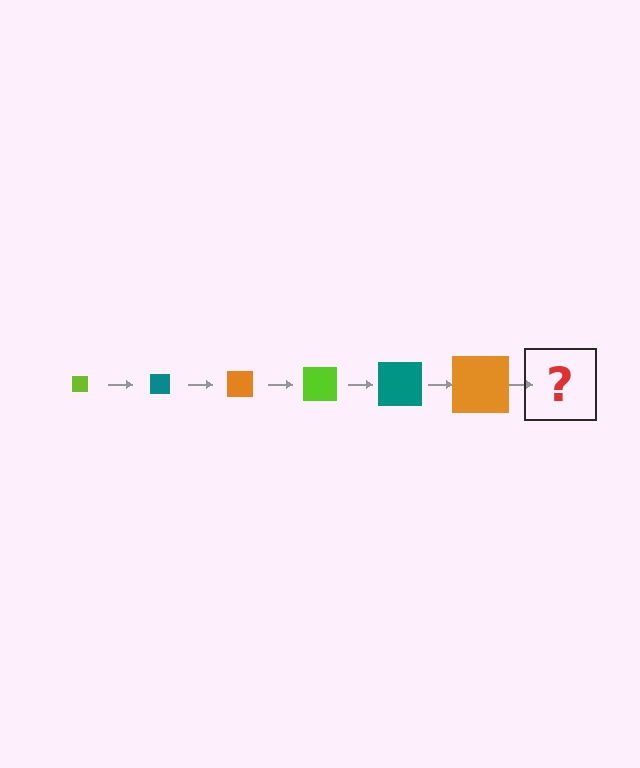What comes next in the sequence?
The next element should be a lime square, larger than the previous one.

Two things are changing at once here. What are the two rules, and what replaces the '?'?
The two rules are that the square grows larger each step and the color cycles through lime, teal, and orange. The '?' should be a lime square, larger than the previous one.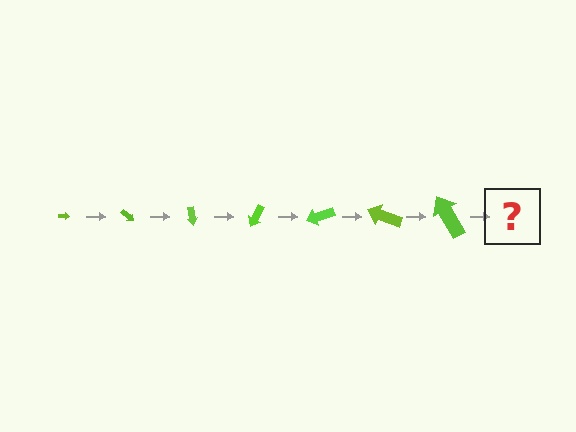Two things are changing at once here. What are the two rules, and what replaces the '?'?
The two rules are that the arrow grows larger each step and it rotates 40 degrees each step. The '?' should be an arrow, larger than the previous one and rotated 280 degrees from the start.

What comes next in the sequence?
The next element should be an arrow, larger than the previous one and rotated 280 degrees from the start.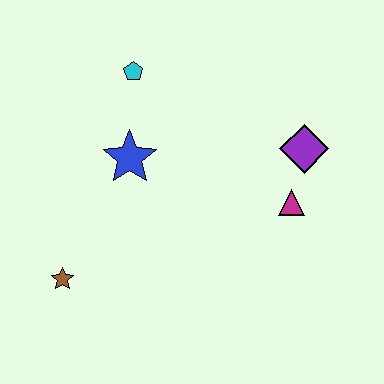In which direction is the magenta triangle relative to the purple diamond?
The magenta triangle is below the purple diamond.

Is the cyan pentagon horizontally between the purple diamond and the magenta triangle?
No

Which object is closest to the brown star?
The blue star is closest to the brown star.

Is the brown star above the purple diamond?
No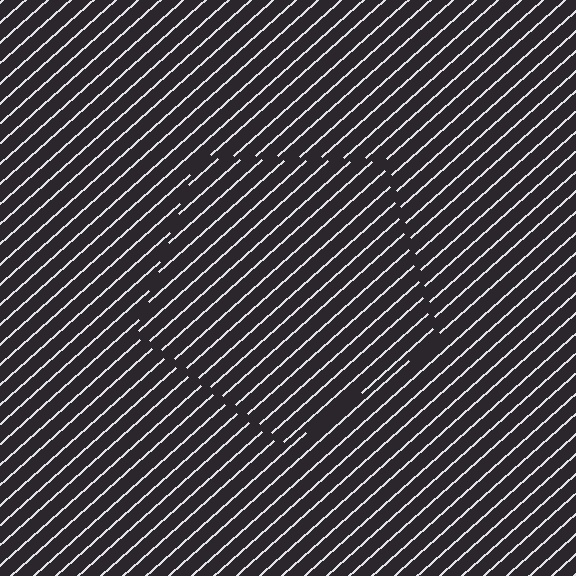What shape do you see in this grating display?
An illusory pentagon. The interior of the shape contains the same grating, shifted by half a period — the contour is defined by the phase discontinuity where line-ends from the inner and outer gratings abut.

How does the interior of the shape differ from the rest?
The interior of the shape contains the same grating, shifted by half a period — the contour is defined by the phase discontinuity where line-ends from the inner and outer gratings abut.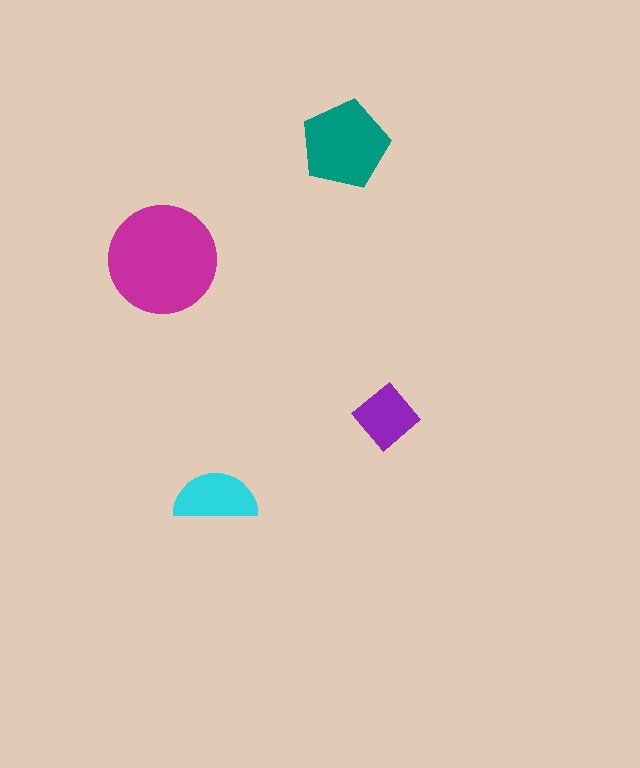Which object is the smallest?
The purple diamond.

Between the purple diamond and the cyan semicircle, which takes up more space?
The cyan semicircle.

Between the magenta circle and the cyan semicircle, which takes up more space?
The magenta circle.